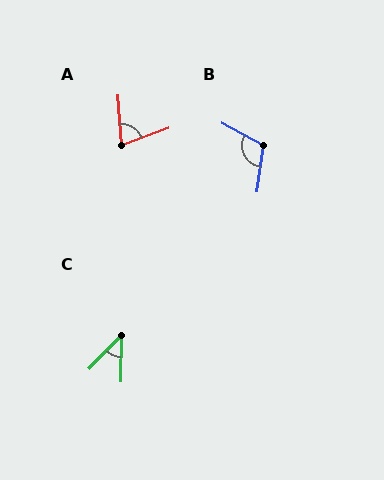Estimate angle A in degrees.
Approximately 74 degrees.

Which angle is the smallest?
C, at approximately 43 degrees.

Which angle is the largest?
B, at approximately 110 degrees.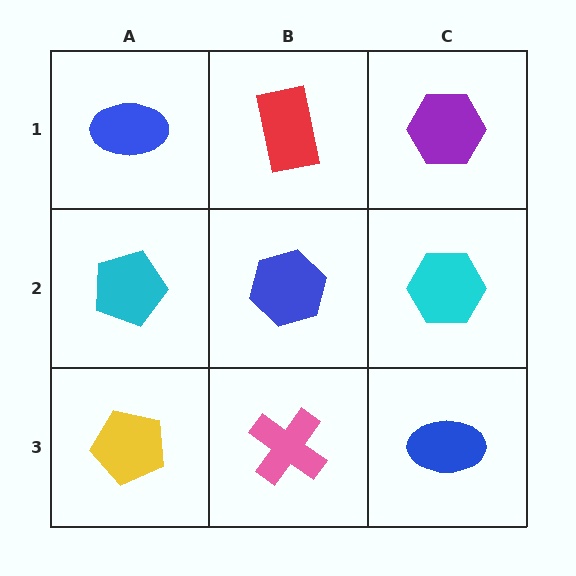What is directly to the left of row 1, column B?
A blue ellipse.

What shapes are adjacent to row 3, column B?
A blue hexagon (row 2, column B), a yellow pentagon (row 3, column A), a blue ellipse (row 3, column C).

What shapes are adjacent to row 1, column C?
A cyan hexagon (row 2, column C), a red rectangle (row 1, column B).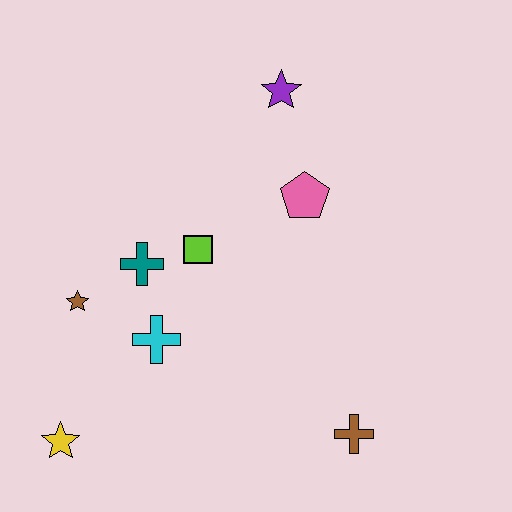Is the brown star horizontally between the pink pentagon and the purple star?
No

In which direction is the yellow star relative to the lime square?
The yellow star is below the lime square.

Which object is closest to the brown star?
The teal cross is closest to the brown star.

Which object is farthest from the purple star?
The yellow star is farthest from the purple star.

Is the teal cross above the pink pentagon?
No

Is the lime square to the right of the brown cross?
No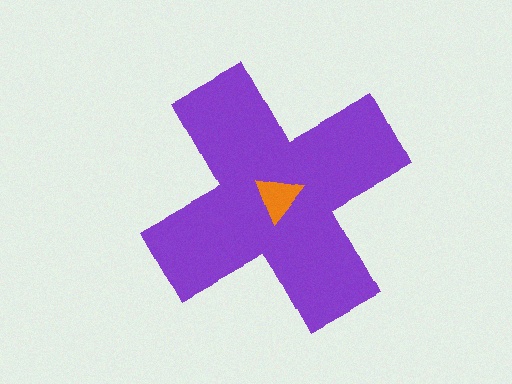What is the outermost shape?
The purple cross.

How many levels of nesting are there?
2.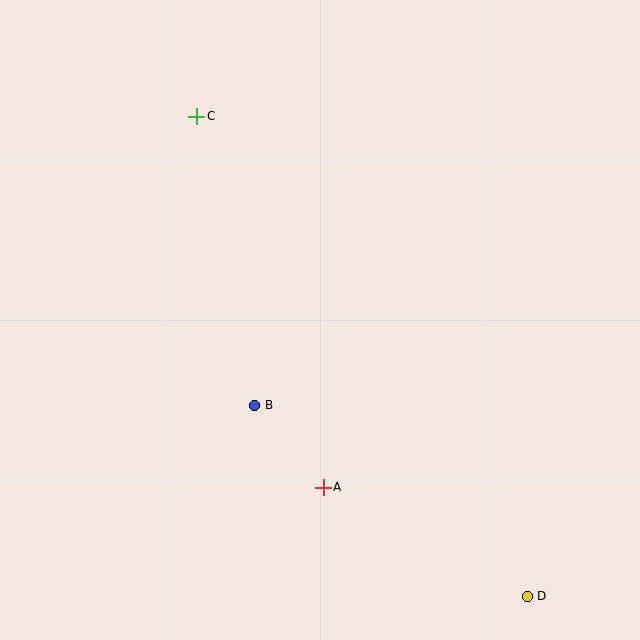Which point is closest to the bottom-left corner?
Point B is closest to the bottom-left corner.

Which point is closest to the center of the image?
Point B at (255, 405) is closest to the center.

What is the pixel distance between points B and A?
The distance between B and A is 107 pixels.